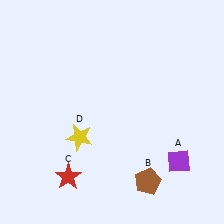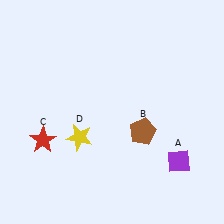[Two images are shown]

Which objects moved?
The objects that moved are: the brown pentagon (B), the red star (C).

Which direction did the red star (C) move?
The red star (C) moved up.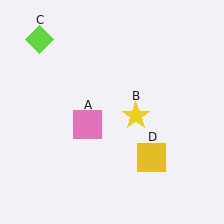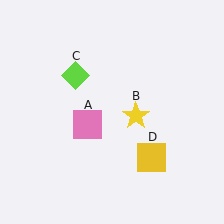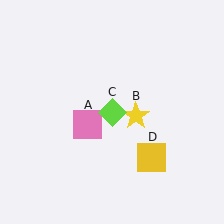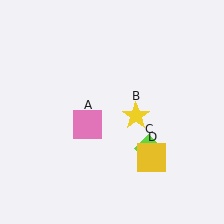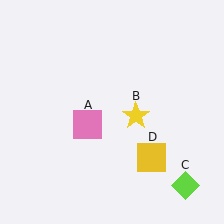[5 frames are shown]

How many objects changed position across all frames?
1 object changed position: lime diamond (object C).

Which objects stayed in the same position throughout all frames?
Pink square (object A) and yellow star (object B) and yellow square (object D) remained stationary.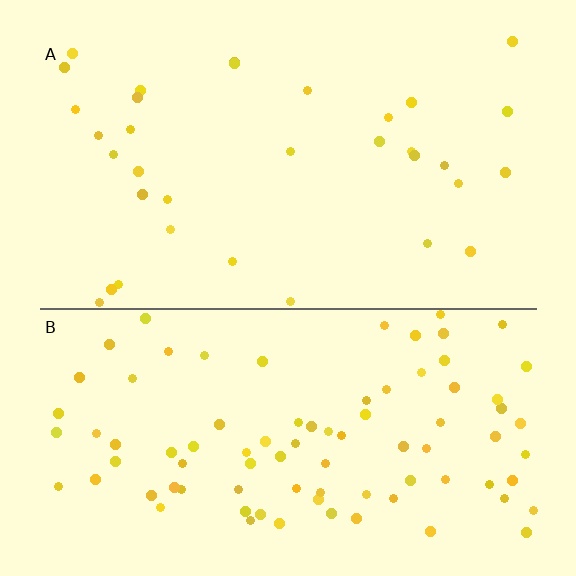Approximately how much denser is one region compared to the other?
Approximately 2.6× — region B over region A.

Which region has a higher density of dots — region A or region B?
B (the bottom).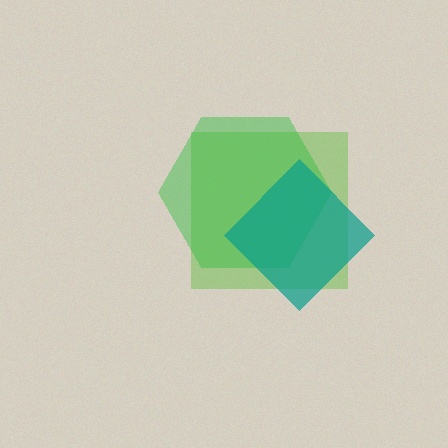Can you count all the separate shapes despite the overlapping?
Yes, there are 3 separate shapes.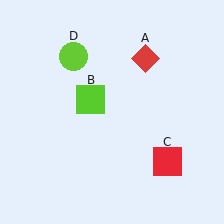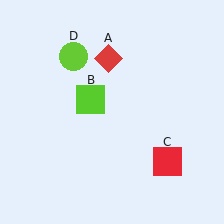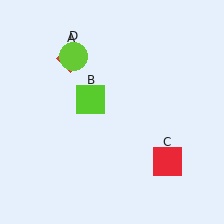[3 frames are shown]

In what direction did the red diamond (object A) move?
The red diamond (object A) moved left.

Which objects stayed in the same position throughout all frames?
Lime square (object B) and red square (object C) and lime circle (object D) remained stationary.